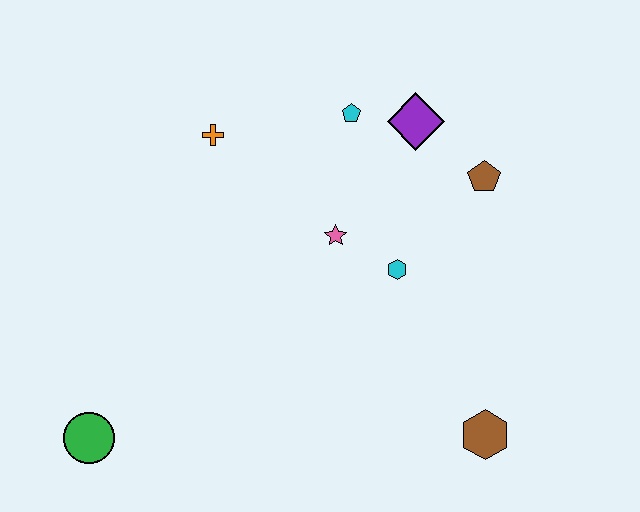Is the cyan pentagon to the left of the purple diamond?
Yes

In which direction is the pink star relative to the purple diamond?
The pink star is below the purple diamond.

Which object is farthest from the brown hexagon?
The orange cross is farthest from the brown hexagon.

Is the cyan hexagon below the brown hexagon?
No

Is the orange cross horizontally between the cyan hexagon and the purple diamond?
No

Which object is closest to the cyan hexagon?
The pink star is closest to the cyan hexagon.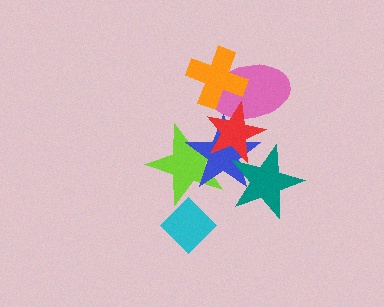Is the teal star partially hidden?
Yes, it is partially covered by another shape.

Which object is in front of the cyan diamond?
The lime star is in front of the cyan diamond.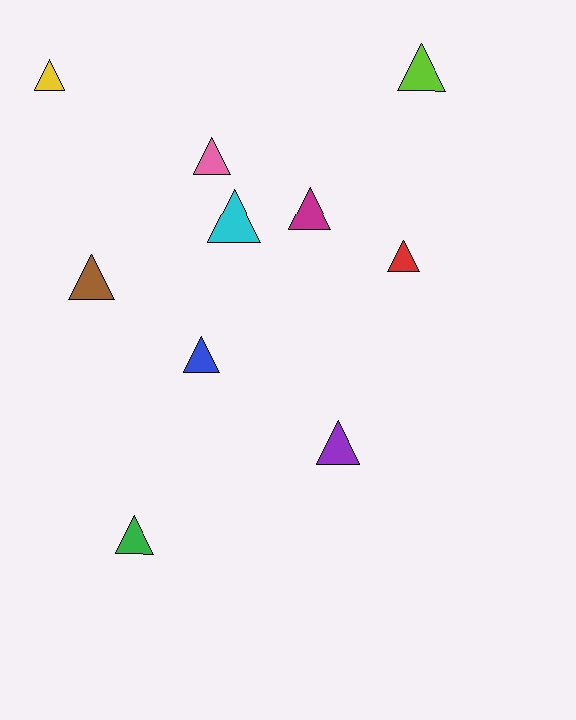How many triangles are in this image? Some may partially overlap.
There are 10 triangles.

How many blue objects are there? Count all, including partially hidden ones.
There is 1 blue object.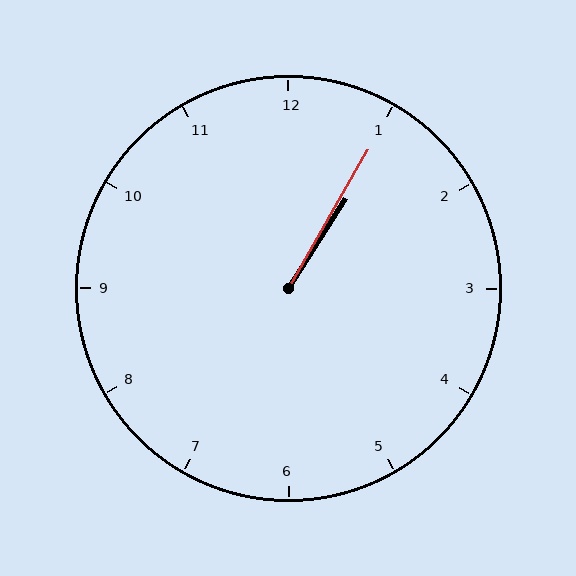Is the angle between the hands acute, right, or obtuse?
It is acute.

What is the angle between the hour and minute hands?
Approximately 2 degrees.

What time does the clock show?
1:05.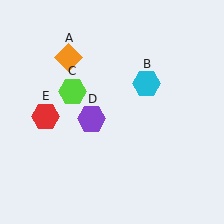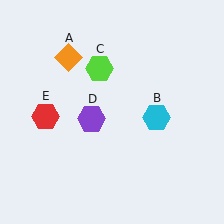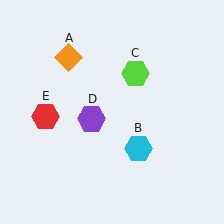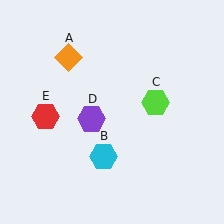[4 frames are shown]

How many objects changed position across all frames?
2 objects changed position: cyan hexagon (object B), lime hexagon (object C).